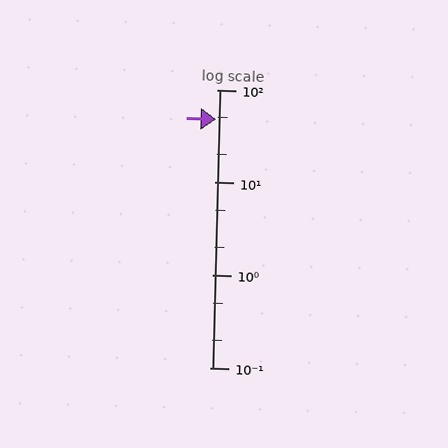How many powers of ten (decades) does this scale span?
The scale spans 3 decades, from 0.1 to 100.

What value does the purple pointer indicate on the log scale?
The pointer indicates approximately 48.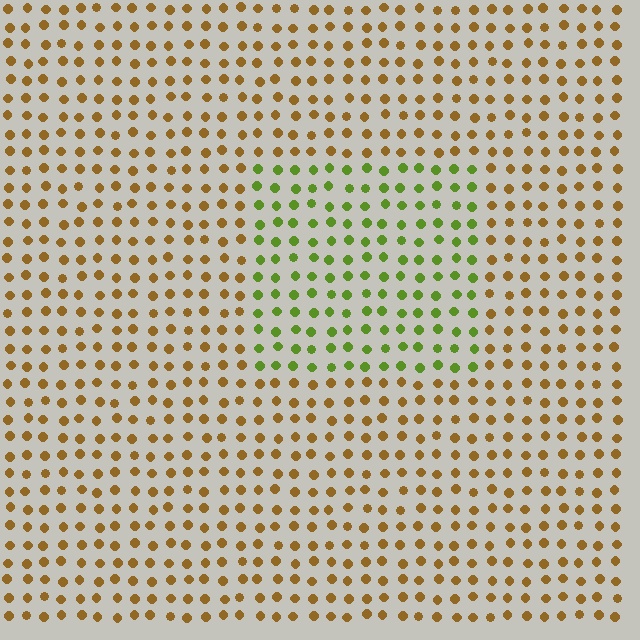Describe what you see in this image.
The image is filled with small brown elements in a uniform arrangement. A rectangle-shaped region is visible where the elements are tinted to a slightly different hue, forming a subtle color boundary.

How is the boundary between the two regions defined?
The boundary is defined purely by a slight shift in hue (about 54 degrees). Spacing, size, and orientation are identical on both sides.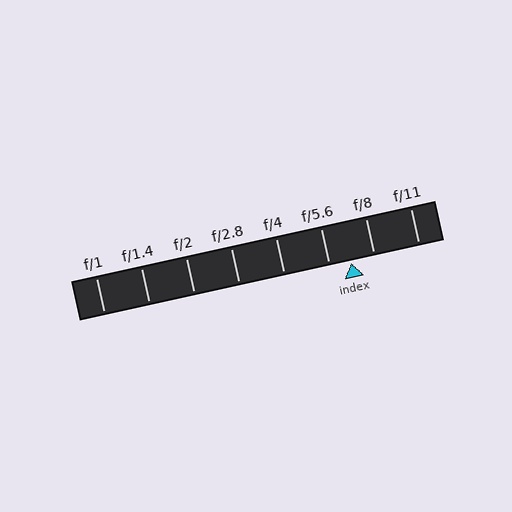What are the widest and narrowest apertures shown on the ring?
The widest aperture shown is f/1 and the narrowest is f/11.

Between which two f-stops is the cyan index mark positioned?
The index mark is between f/5.6 and f/8.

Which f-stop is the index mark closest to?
The index mark is closest to f/5.6.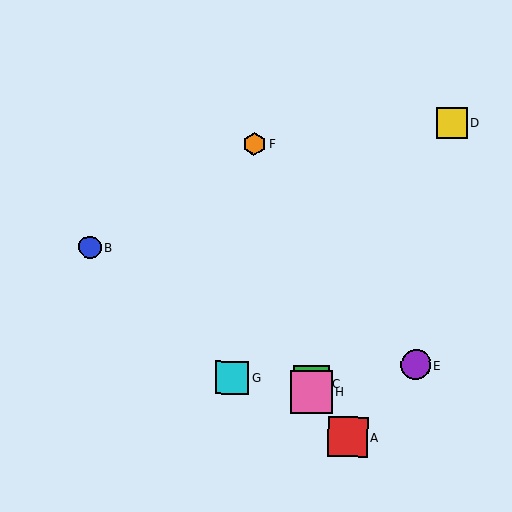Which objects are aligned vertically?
Objects C, H are aligned vertically.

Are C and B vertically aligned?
No, C is at x≈311 and B is at x≈90.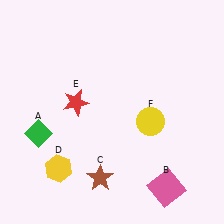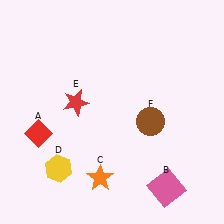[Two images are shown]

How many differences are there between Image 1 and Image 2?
There are 3 differences between the two images.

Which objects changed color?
A changed from green to red. C changed from brown to orange. F changed from yellow to brown.